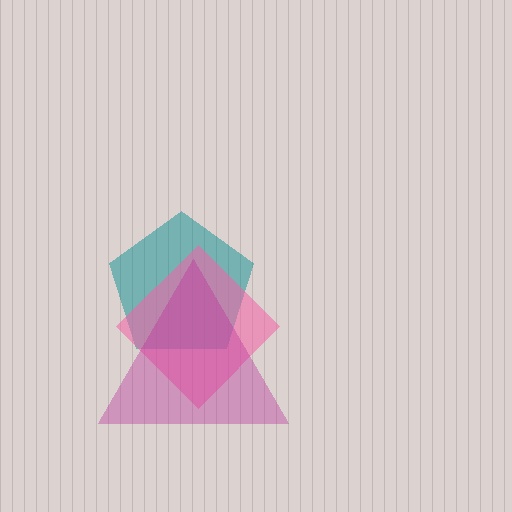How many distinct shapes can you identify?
There are 3 distinct shapes: a teal pentagon, a pink diamond, a magenta triangle.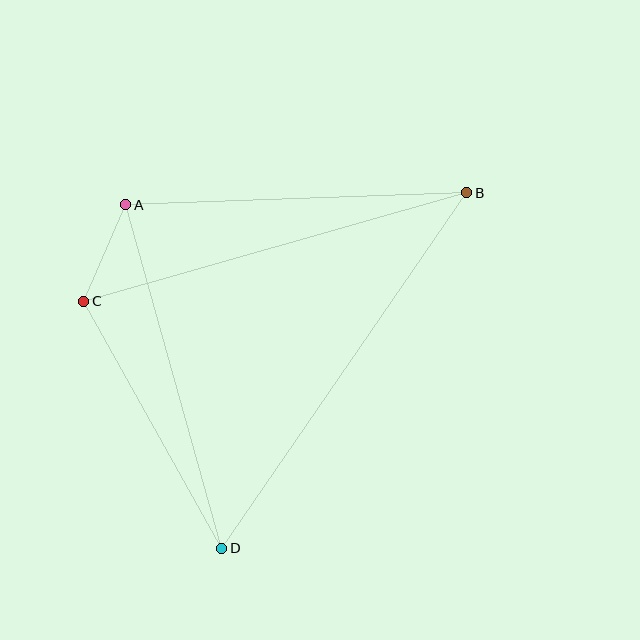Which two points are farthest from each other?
Points B and D are farthest from each other.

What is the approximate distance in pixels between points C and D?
The distance between C and D is approximately 283 pixels.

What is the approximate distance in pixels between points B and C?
The distance between B and C is approximately 398 pixels.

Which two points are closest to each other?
Points A and C are closest to each other.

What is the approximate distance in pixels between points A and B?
The distance between A and B is approximately 341 pixels.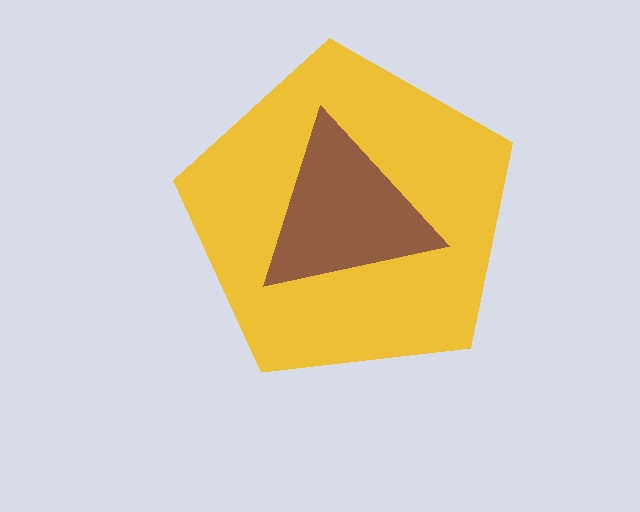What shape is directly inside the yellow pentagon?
The brown triangle.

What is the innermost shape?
The brown triangle.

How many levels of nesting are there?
2.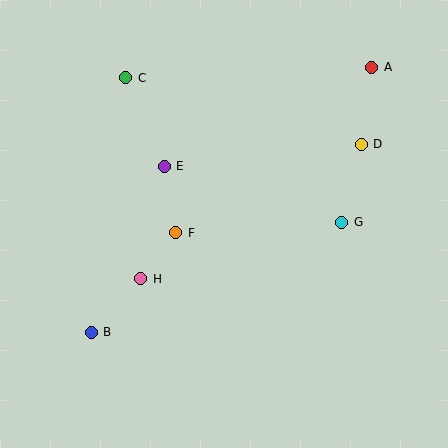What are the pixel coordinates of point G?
Point G is at (342, 222).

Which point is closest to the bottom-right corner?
Point G is closest to the bottom-right corner.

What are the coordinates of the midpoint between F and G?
The midpoint between F and G is at (259, 228).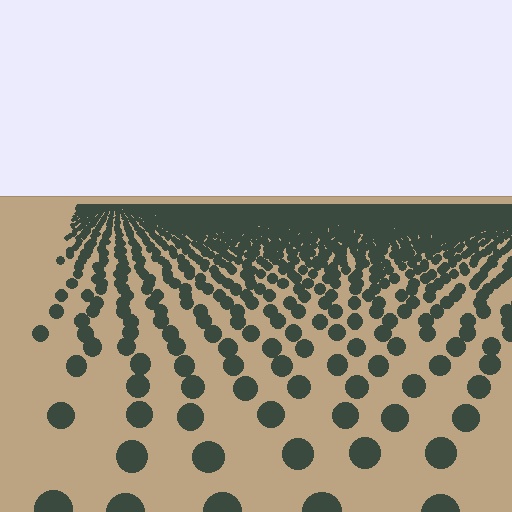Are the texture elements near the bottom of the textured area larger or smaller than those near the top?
Larger. Near the bottom, elements are closer to the viewer and appear at a bigger on-screen size.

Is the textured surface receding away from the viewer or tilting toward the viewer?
The surface is receding away from the viewer. Texture elements get smaller and denser toward the top.